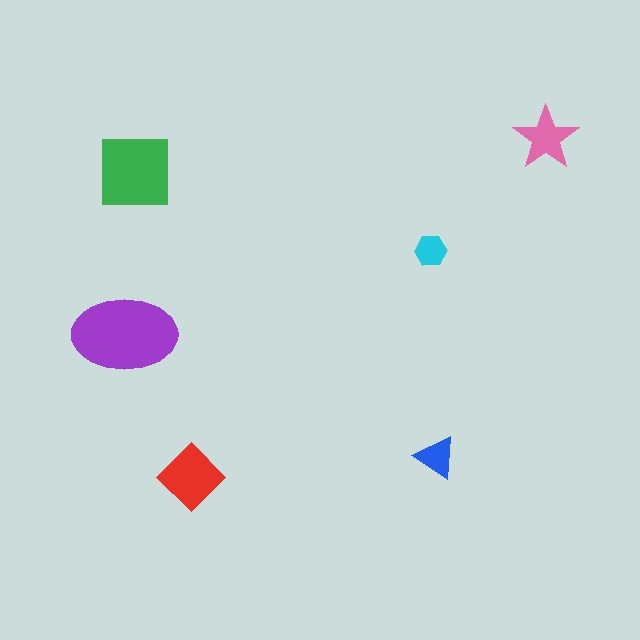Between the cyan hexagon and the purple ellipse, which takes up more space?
The purple ellipse.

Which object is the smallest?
The cyan hexagon.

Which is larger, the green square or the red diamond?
The green square.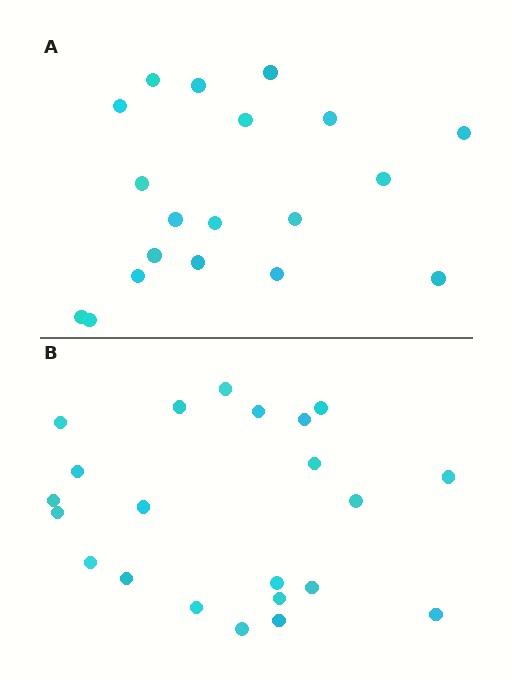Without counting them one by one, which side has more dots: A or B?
Region B (the bottom region) has more dots.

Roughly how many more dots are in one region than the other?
Region B has just a few more — roughly 2 or 3 more dots than region A.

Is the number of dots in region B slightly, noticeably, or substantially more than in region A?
Region B has only slightly more — the two regions are fairly close. The ratio is roughly 1.2 to 1.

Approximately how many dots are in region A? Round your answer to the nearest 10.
About 20 dots. (The exact count is 19, which rounds to 20.)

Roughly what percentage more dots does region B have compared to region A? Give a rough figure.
About 15% more.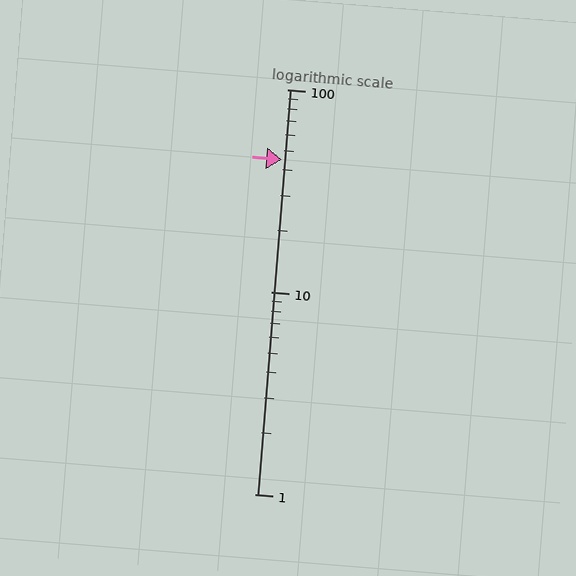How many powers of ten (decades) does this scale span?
The scale spans 2 decades, from 1 to 100.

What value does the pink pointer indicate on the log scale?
The pointer indicates approximately 45.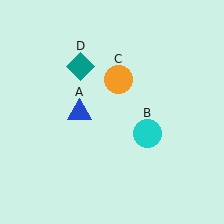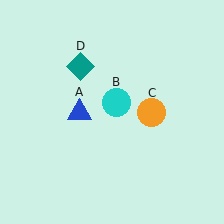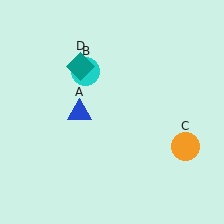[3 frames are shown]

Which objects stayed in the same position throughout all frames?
Blue triangle (object A) and teal diamond (object D) remained stationary.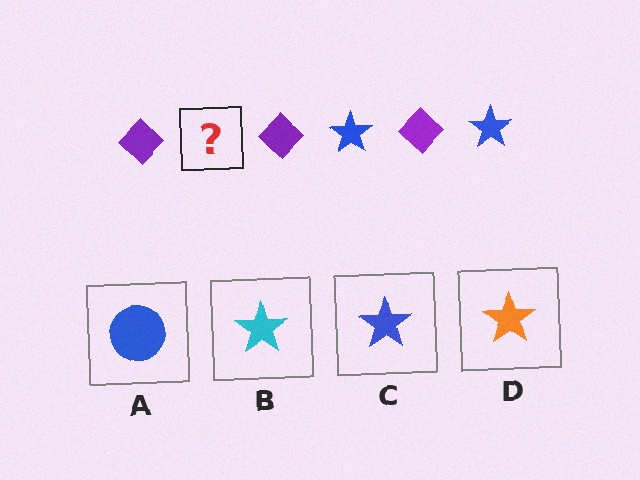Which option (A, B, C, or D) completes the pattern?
C.